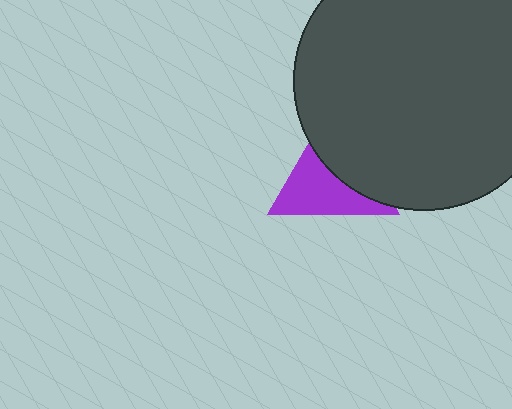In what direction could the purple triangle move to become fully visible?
The purple triangle could move toward the lower-left. That would shift it out from behind the dark gray circle entirely.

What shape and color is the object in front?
The object in front is a dark gray circle.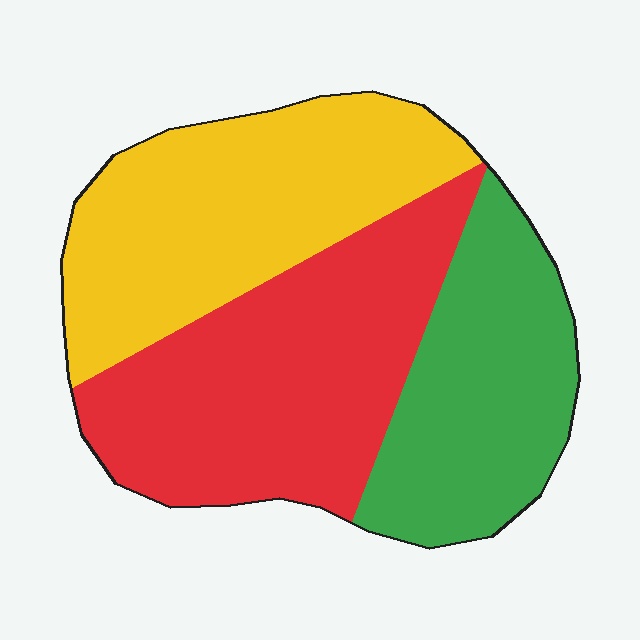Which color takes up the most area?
Red, at roughly 40%.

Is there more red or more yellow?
Red.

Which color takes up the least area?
Green, at roughly 25%.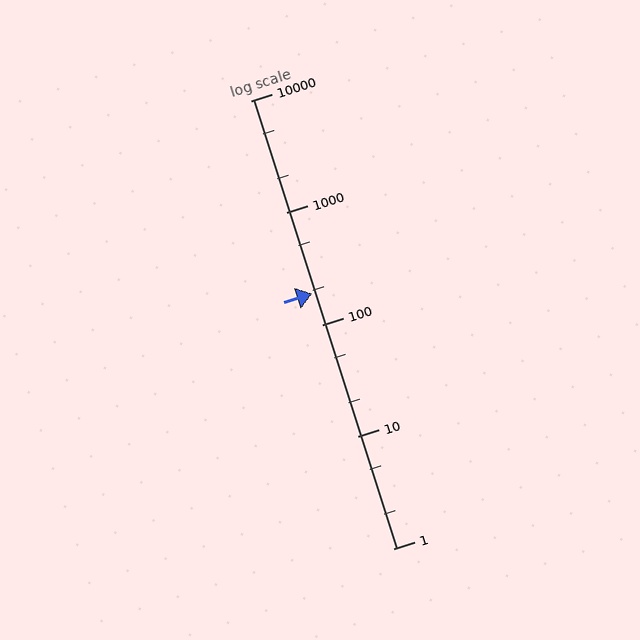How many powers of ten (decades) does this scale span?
The scale spans 4 decades, from 1 to 10000.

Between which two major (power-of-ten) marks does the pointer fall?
The pointer is between 100 and 1000.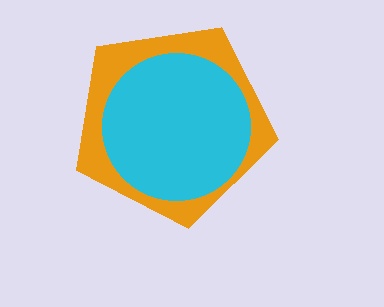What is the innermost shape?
The cyan circle.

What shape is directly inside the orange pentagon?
The cyan circle.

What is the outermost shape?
The orange pentagon.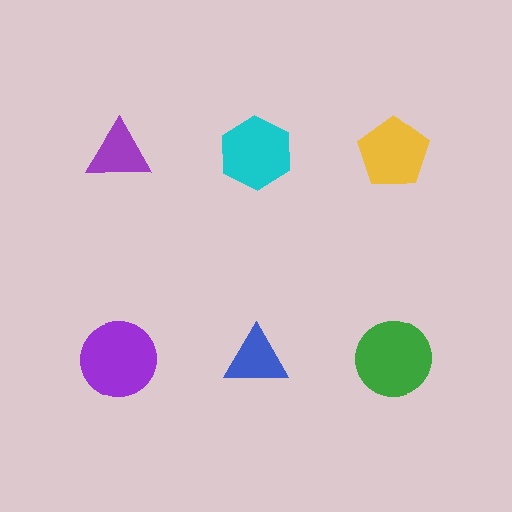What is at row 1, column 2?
A cyan hexagon.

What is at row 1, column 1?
A purple triangle.